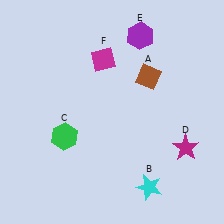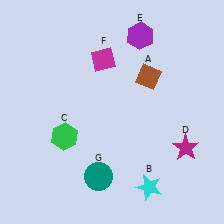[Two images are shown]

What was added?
A teal circle (G) was added in Image 2.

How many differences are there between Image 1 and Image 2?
There is 1 difference between the two images.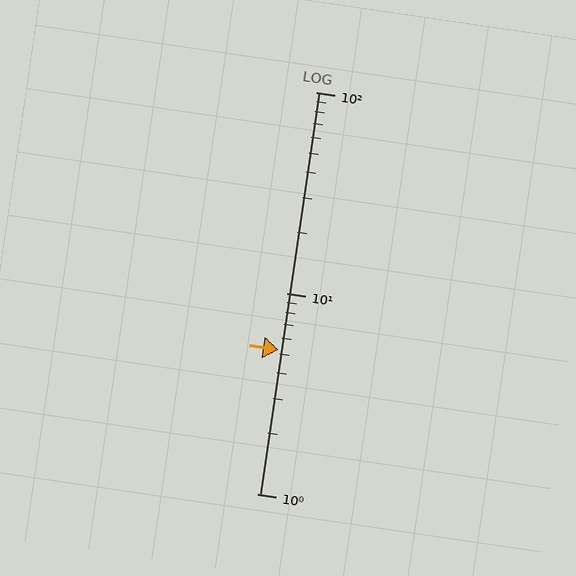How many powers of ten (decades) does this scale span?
The scale spans 2 decades, from 1 to 100.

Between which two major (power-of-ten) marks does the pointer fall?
The pointer is between 1 and 10.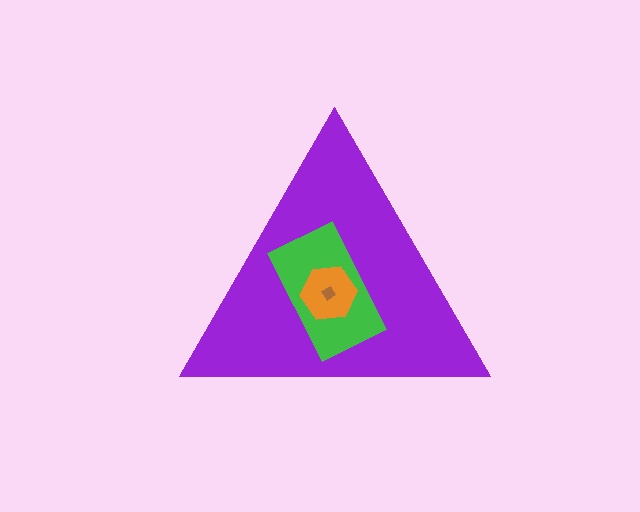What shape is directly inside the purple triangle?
The green rectangle.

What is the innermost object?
The brown diamond.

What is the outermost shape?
The purple triangle.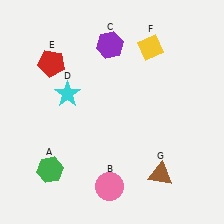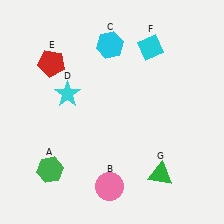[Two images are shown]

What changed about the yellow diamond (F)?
In Image 1, F is yellow. In Image 2, it changed to cyan.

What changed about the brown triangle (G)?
In Image 1, G is brown. In Image 2, it changed to green.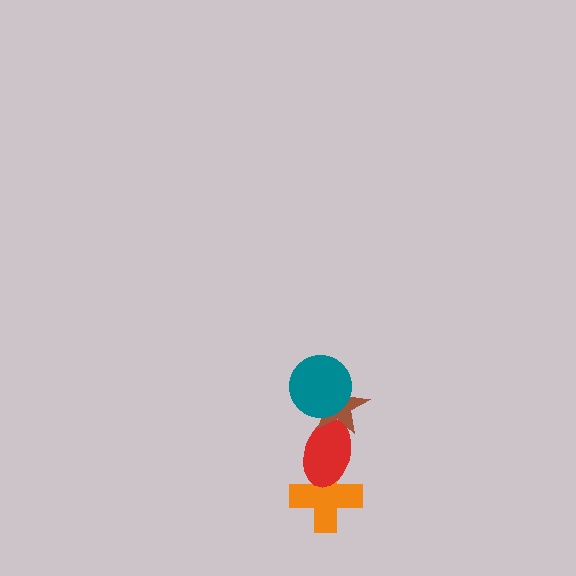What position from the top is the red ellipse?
The red ellipse is 3rd from the top.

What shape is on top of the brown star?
The teal circle is on top of the brown star.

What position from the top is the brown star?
The brown star is 2nd from the top.